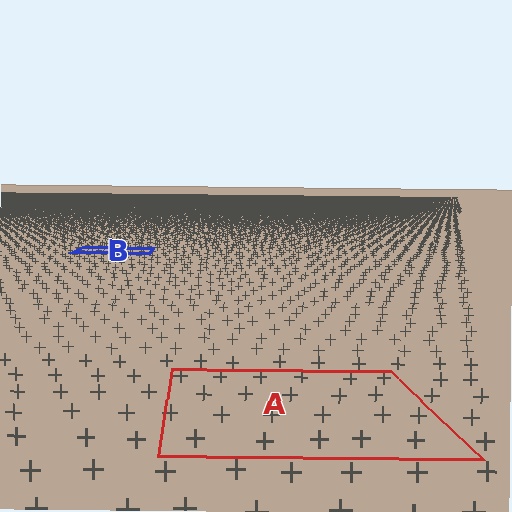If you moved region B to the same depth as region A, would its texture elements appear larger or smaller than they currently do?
They would appear larger. At a closer depth, the same texture elements are projected at a bigger on-screen size.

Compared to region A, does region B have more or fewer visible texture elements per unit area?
Region B has more texture elements per unit area — they are packed more densely because it is farther away.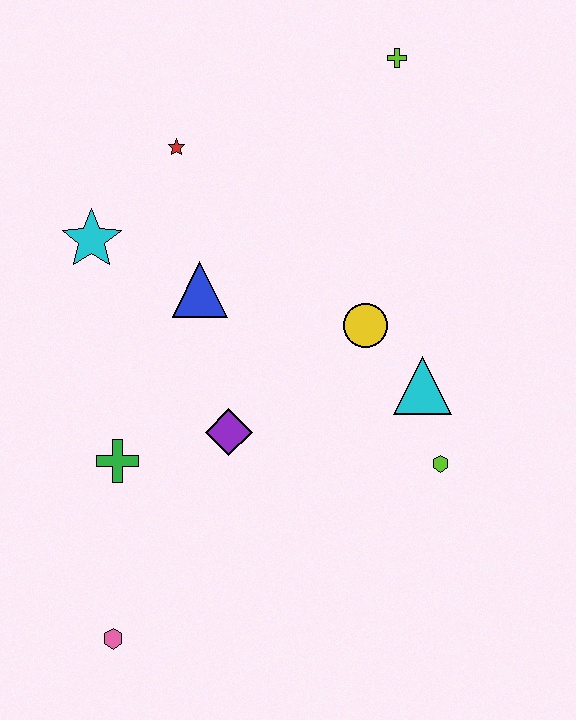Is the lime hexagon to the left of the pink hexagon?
No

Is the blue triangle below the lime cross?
Yes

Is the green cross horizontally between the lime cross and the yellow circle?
No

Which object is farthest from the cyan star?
The lime hexagon is farthest from the cyan star.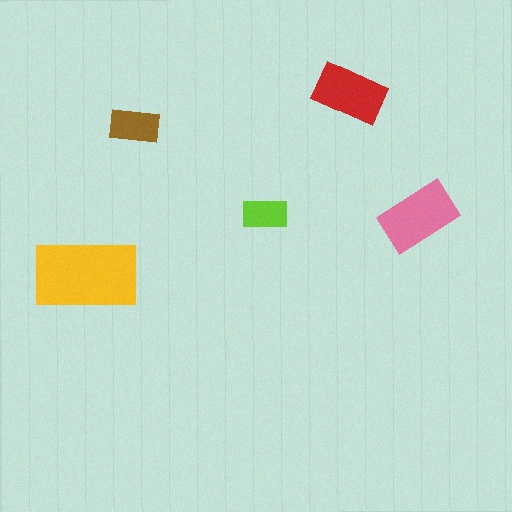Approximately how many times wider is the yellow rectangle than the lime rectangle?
About 2.5 times wider.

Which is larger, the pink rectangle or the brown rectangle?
The pink one.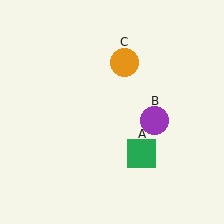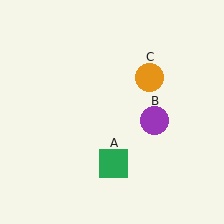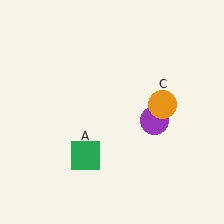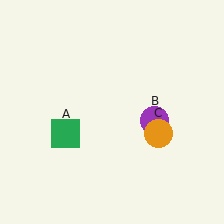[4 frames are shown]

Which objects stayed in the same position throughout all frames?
Purple circle (object B) remained stationary.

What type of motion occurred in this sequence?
The green square (object A), orange circle (object C) rotated clockwise around the center of the scene.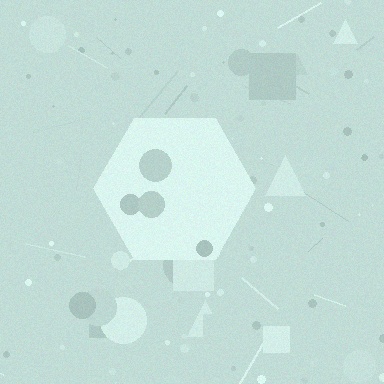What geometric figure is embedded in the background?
A hexagon is embedded in the background.